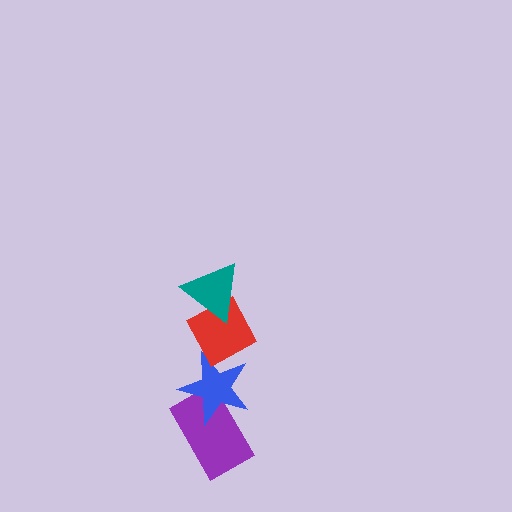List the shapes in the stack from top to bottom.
From top to bottom: the teal triangle, the red diamond, the blue star, the purple rectangle.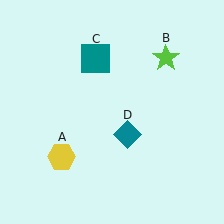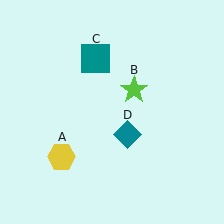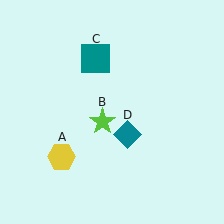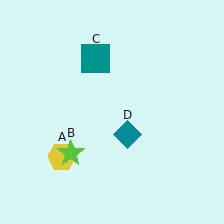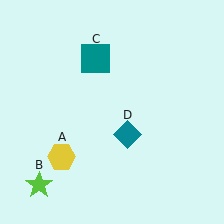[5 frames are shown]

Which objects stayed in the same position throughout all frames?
Yellow hexagon (object A) and teal square (object C) and teal diamond (object D) remained stationary.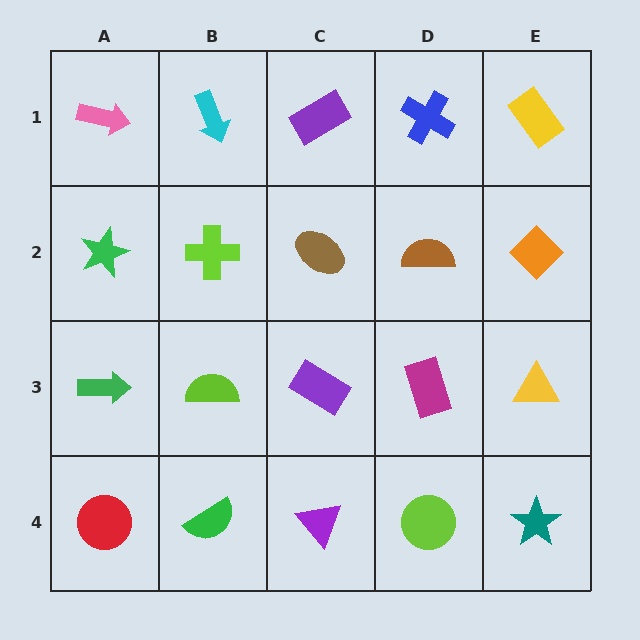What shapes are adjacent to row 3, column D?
A brown semicircle (row 2, column D), a lime circle (row 4, column D), a purple rectangle (row 3, column C), a yellow triangle (row 3, column E).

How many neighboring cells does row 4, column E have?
2.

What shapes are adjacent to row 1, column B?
A lime cross (row 2, column B), a pink arrow (row 1, column A), a purple rectangle (row 1, column C).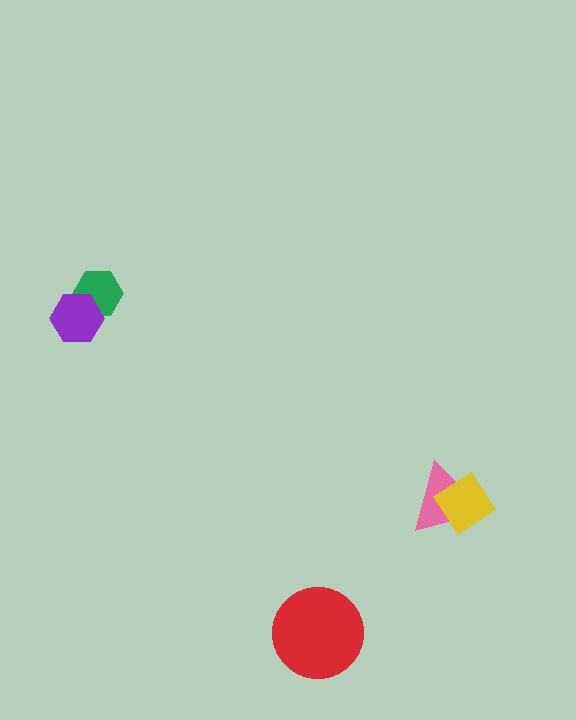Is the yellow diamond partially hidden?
No, no other shape covers it.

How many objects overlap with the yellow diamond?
1 object overlaps with the yellow diamond.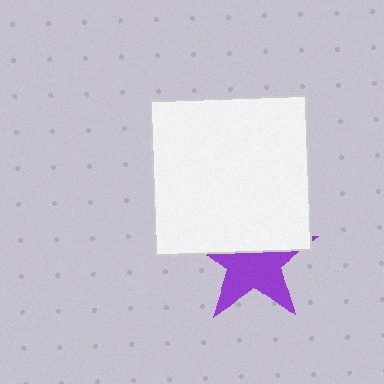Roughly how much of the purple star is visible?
About half of it is visible (roughly 56%).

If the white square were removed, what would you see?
You would see the complete purple star.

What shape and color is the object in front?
The object in front is a white square.